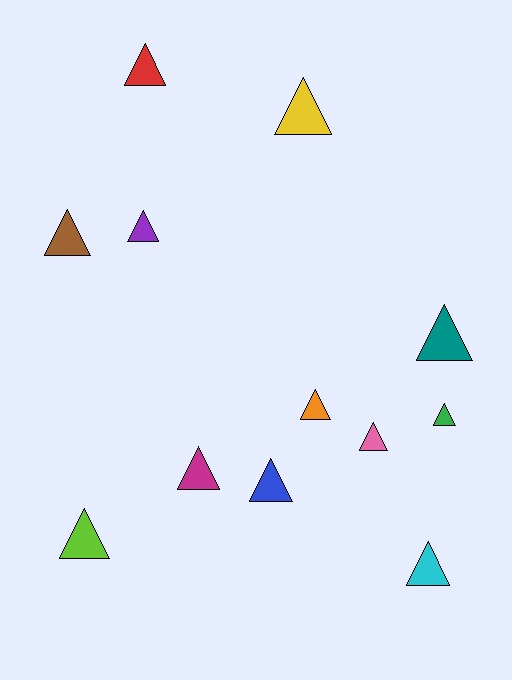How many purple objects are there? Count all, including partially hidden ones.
There is 1 purple object.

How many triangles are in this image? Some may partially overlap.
There are 12 triangles.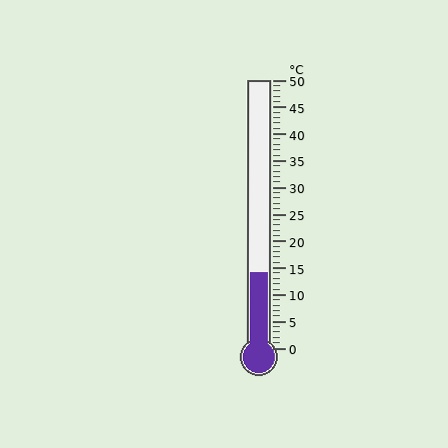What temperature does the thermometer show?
The thermometer shows approximately 14°C.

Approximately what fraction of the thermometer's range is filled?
The thermometer is filled to approximately 30% of its range.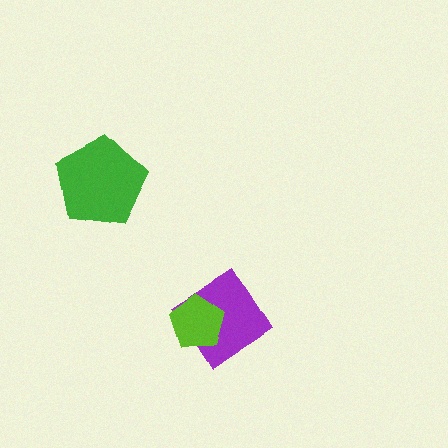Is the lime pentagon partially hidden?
No, no other shape covers it.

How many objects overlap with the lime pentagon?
1 object overlaps with the lime pentagon.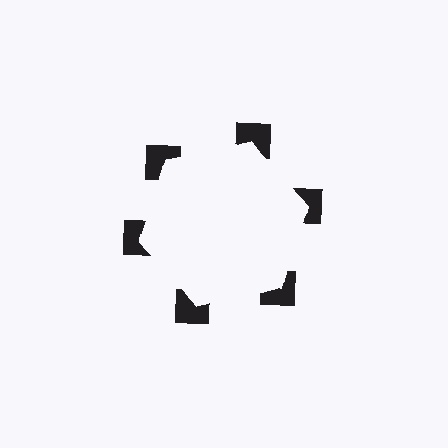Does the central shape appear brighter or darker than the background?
It typically appears slightly brighter than the background, even though no actual brightness change is drawn.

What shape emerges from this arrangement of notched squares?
An illusory hexagon — its edges are inferred from the aligned wedge cuts in the notched squares, not physically drawn.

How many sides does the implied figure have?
6 sides.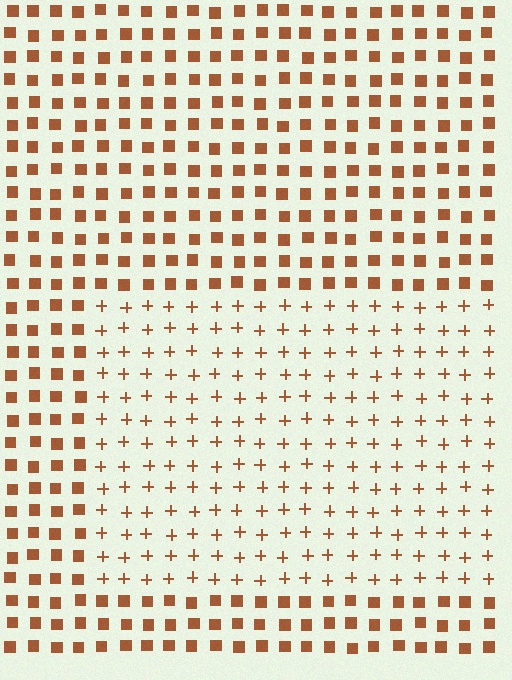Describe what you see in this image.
The image is filled with small brown elements arranged in a uniform grid. A rectangle-shaped region contains plus signs, while the surrounding area contains squares. The boundary is defined purely by the change in element shape.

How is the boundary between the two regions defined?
The boundary is defined by a change in element shape: plus signs inside vs. squares outside. All elements share the same color and spacing.